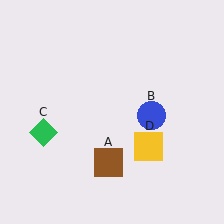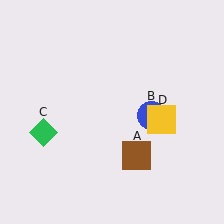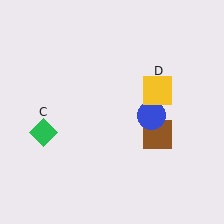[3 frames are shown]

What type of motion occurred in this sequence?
The brown square (object A), yellow square (object D) rotated counterclockwise around the center of the scene.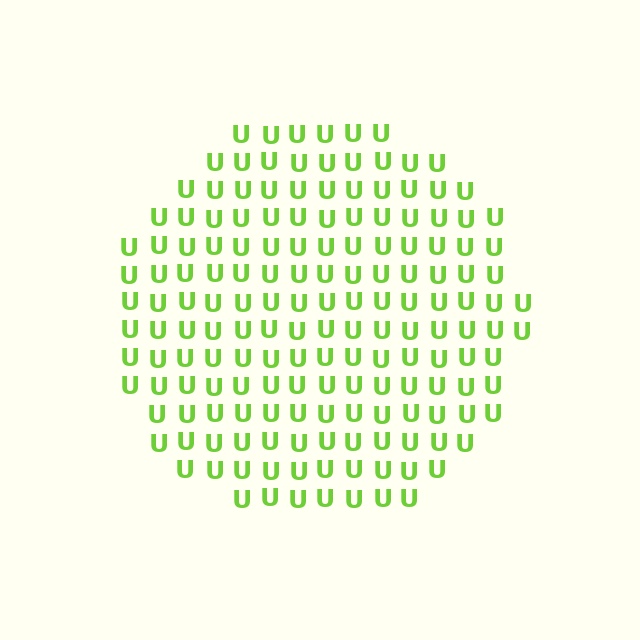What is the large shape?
The large shape is a circle.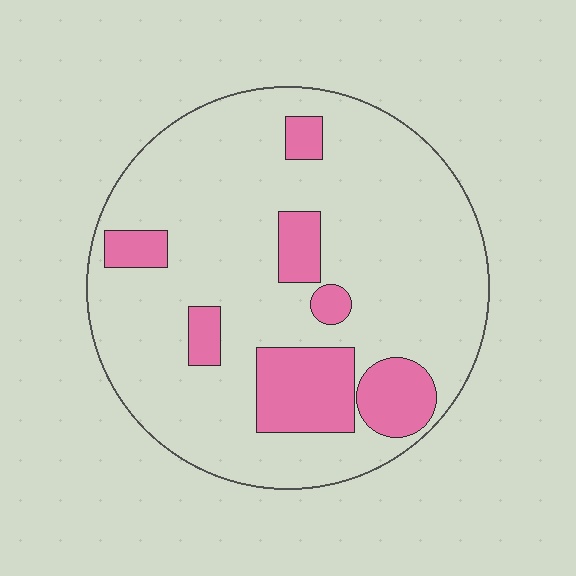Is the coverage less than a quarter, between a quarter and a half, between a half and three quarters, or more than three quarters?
Less than a quarter.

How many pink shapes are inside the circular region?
7.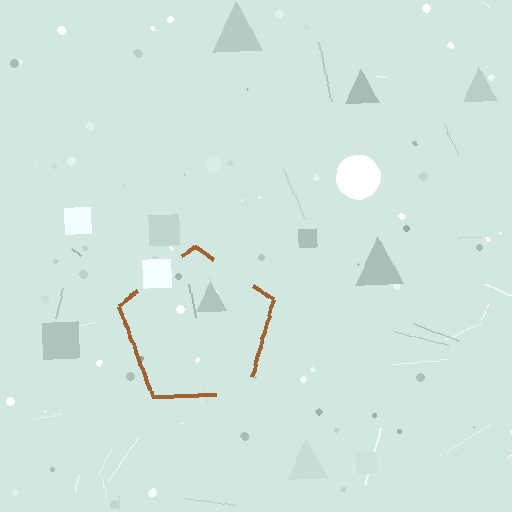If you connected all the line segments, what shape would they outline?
They would outline a pentagon.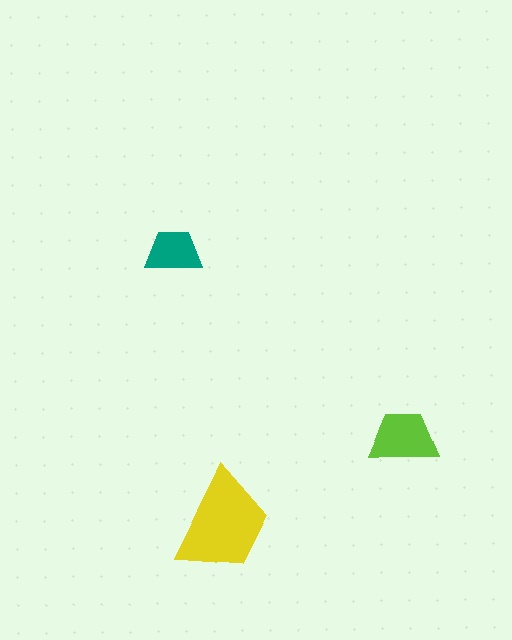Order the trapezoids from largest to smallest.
the yellow one, the lime one, the teal one.